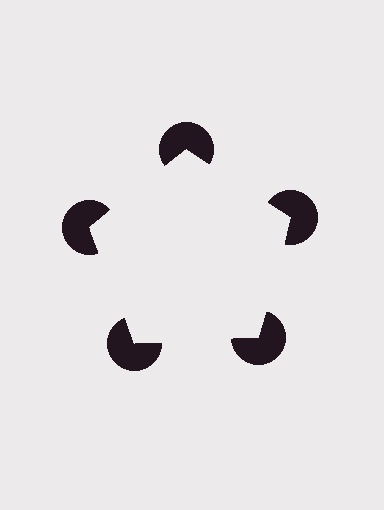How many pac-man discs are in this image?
There are 5 — one at each vertex of the illusory pentagon.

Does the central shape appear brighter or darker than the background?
It typically appears slightly brighter than the background, even though no actual brightness change is drawn.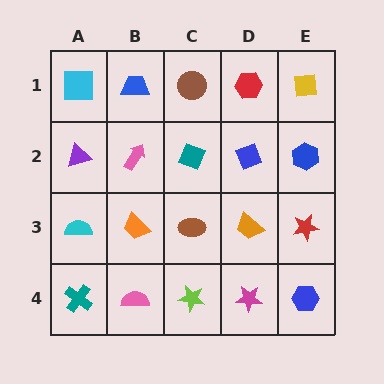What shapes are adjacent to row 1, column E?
A blue hexagon (row 2, column E), a red hexagon (row 1, column D).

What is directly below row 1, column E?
A blue hexagon.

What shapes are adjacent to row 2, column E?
A yellow square (row 1, column E), a red star (row 3, column E), a blue diamond (row 2, column D).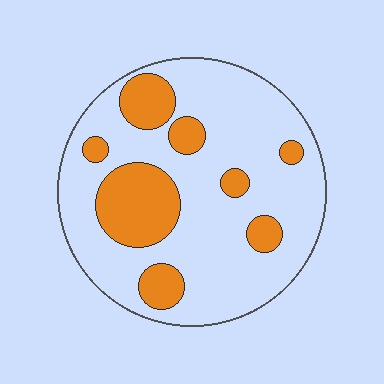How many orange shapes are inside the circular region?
8.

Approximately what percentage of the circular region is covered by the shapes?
Approximately 25%.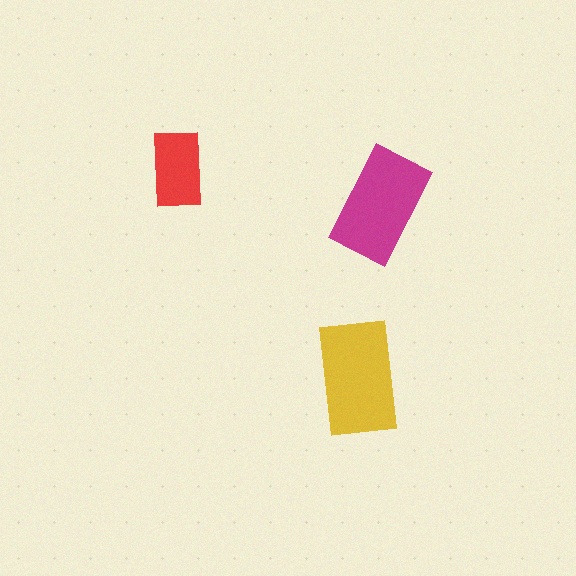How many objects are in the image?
There are 3 objects in the image.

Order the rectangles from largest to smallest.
the yellow one, the magenta one, the red one.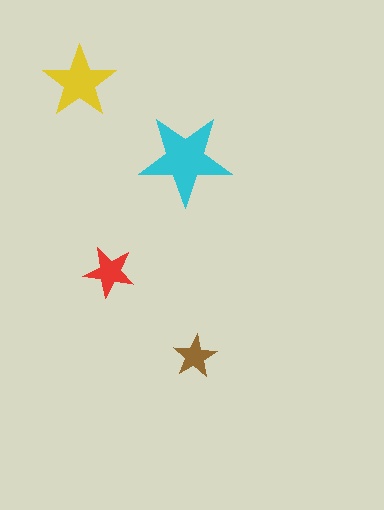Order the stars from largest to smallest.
the cyan one, the yellow one, the red one, the brown one.